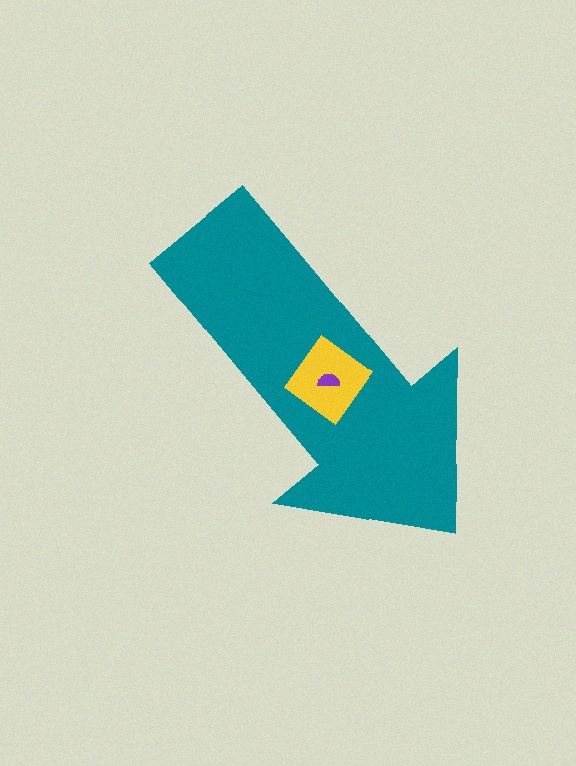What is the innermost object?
The purple semicircle.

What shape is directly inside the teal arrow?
The yellow diamond.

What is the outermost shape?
The teal arrow.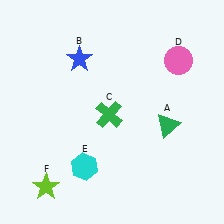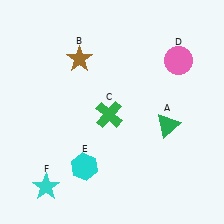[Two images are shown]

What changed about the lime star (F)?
In Image 1, F is lime. In Image 2, it changed to cyan.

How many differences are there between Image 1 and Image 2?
There are 2 differences between the two images.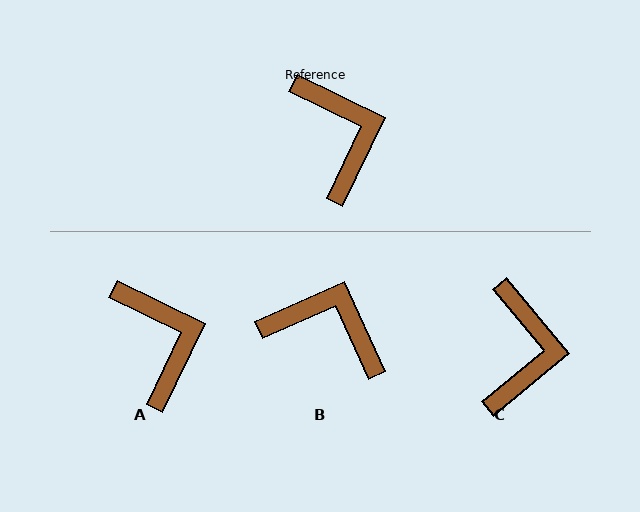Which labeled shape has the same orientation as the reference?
A.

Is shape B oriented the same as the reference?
No, it is off by about 50 degrees.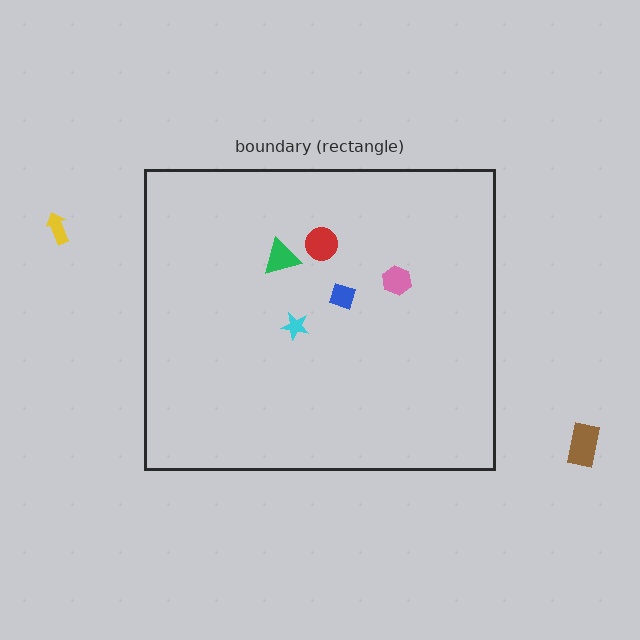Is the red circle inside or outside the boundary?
Inside.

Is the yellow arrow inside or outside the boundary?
Outside.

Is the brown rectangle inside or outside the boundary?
Outside.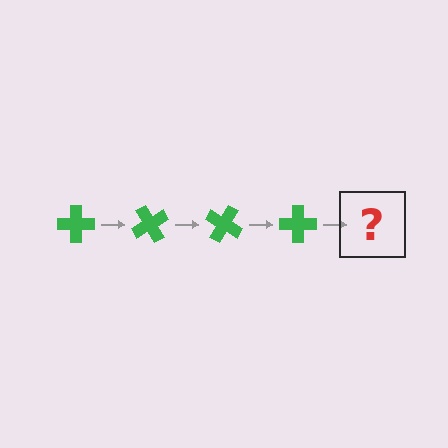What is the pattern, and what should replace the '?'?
The pattern is that the cross rotates 60 degrees each step. The '?' should be a green cross rotated 240 degrees.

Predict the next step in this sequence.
The next step is a green cross rotated 240 degrees.